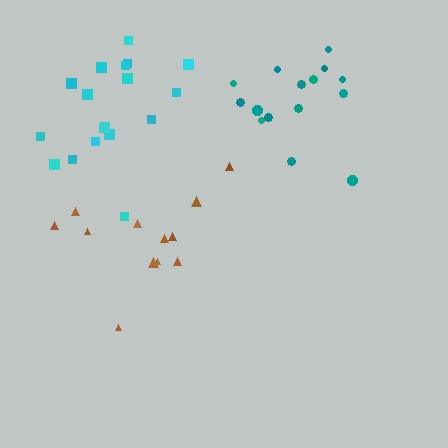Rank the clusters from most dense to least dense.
teal, cyan, brown.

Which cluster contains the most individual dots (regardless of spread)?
Cyan (17).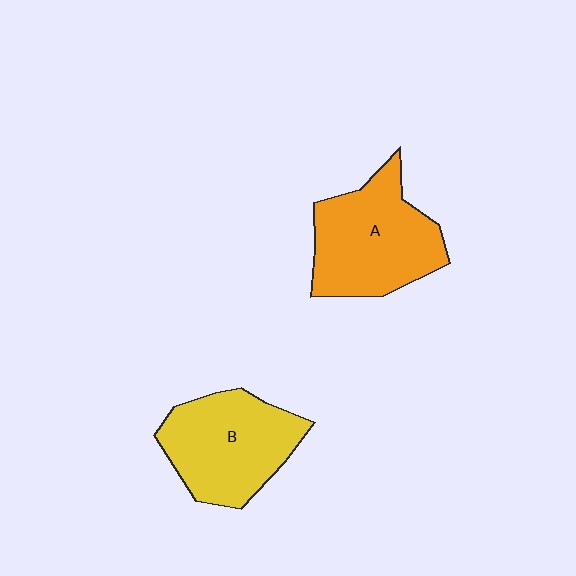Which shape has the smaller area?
Shape B (yellow).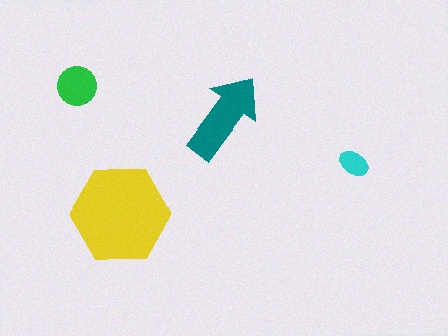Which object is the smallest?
The cyan ellipse.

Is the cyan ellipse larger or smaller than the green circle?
Smaller.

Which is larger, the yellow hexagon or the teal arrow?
The yellow hexagon.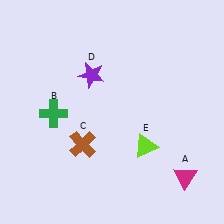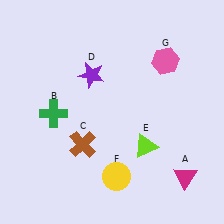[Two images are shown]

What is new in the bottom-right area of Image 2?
A yellow circle (F) was added in the bottom-right area of Image 2.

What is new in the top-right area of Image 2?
A pink hexagon (G) was added in the top-right area of Image 2.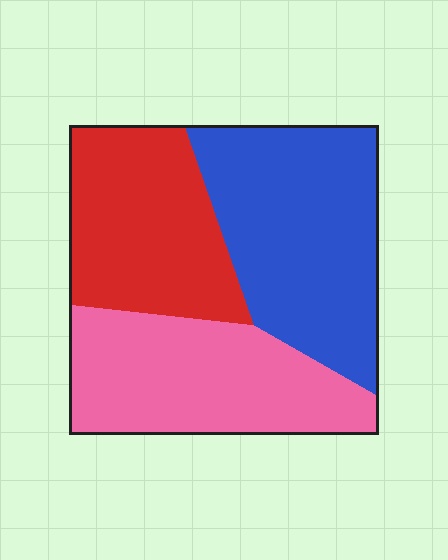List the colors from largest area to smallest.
From largest to smallest: blue, pink, red.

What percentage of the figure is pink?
Pink takes up between a sixth and a third of the figure.